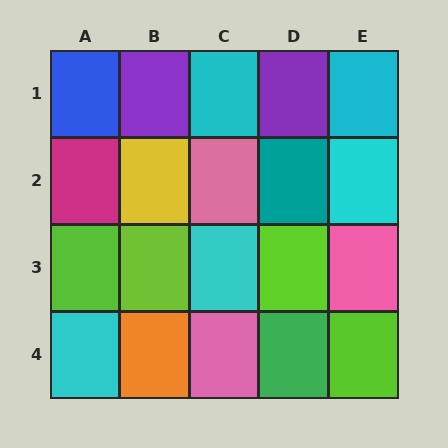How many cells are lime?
4 cells are lime.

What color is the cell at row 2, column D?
Teal.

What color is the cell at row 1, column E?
Cyan.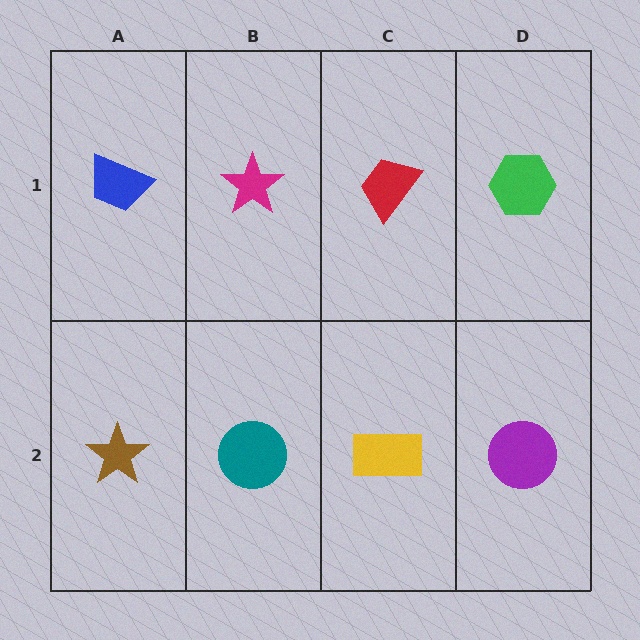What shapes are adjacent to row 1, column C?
A yellow rectangle (row 2, column C), a magenta star (row 1, column B), a green hexagon (row 1, column D).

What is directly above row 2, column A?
A blue trapezoid.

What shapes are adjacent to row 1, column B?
A teal circle (row 2, column B), a blue trapezoid (row 1, column A), a red trapezoid (row 1, column C).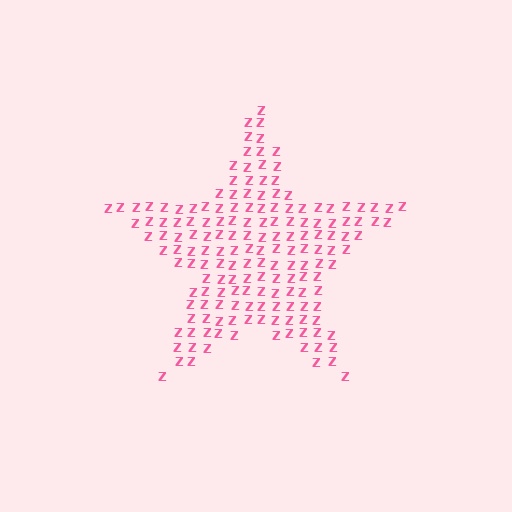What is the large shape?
The large shape is a star.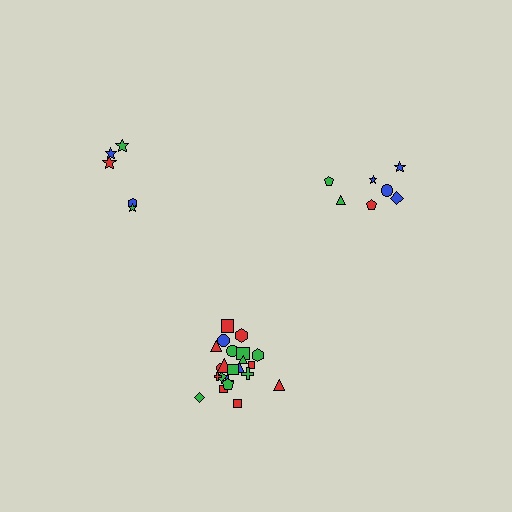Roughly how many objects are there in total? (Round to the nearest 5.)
Roughly 35 objects in total.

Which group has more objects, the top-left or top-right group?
The top-right group.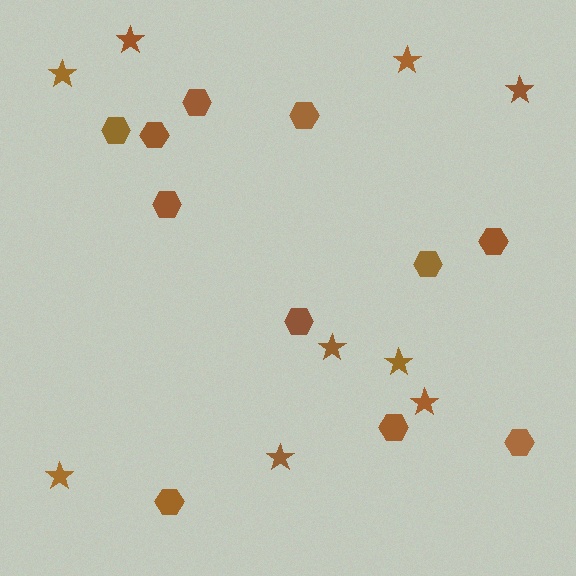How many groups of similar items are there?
There are 2 groups: one group of hexagons (11) and one group of stars (9).